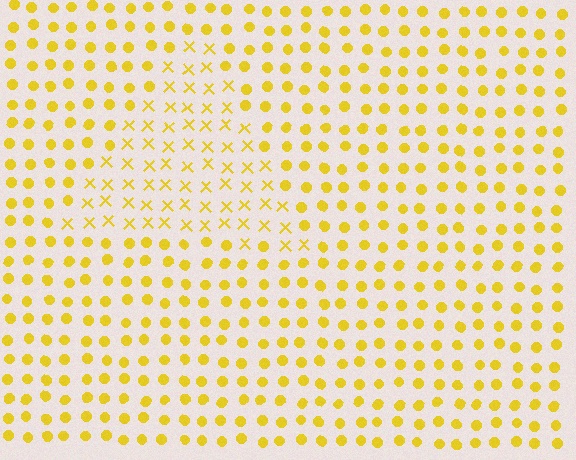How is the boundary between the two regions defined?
The boundary is defined by a change in element shape: X marks inside vs. circles outside. All elements share the same color and spacing.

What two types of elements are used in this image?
The image uses X marks inside the triangle region and circles outside it.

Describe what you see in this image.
The image is filled with small yellow elements arranged in a uniform grid. A triangle-shaped region contains X marks, while the surrounding area contains circles. The boundary is defined purely by the change in element shape.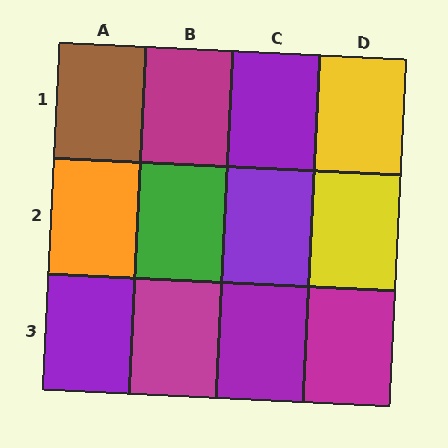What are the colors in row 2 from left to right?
Orange, green, purple, yellow.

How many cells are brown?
1 cell is brown.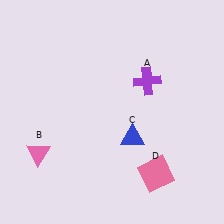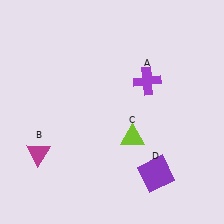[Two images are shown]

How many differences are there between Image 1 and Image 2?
There are 3 differences between the two images.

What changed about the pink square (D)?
In Image 1, D is pink. In Image 2, it changed to purple.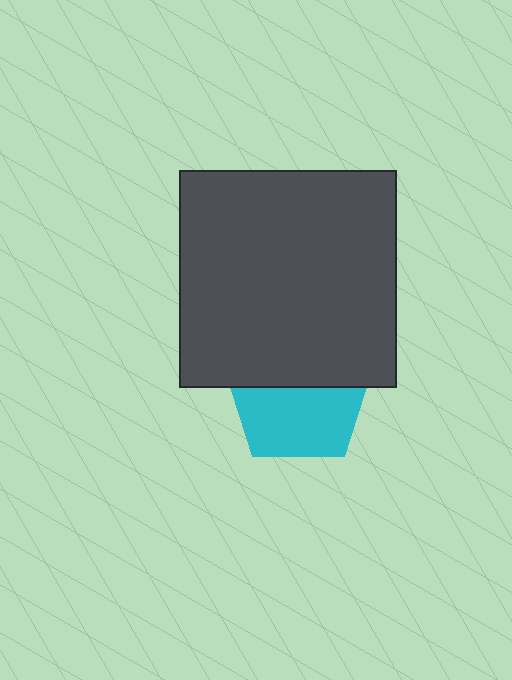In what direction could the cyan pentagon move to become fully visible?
The cyan pentagon could move down. That would shift it out from behind the dark gray square entirely.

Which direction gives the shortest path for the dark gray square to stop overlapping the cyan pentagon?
Moving up gives the shortest separation.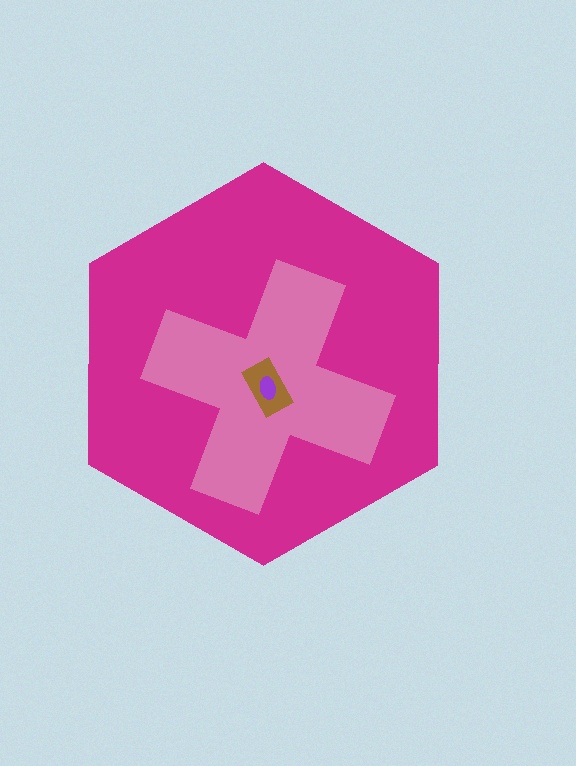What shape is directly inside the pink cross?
The brown rectangle.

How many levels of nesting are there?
4.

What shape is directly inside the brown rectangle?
The purple ellipse.